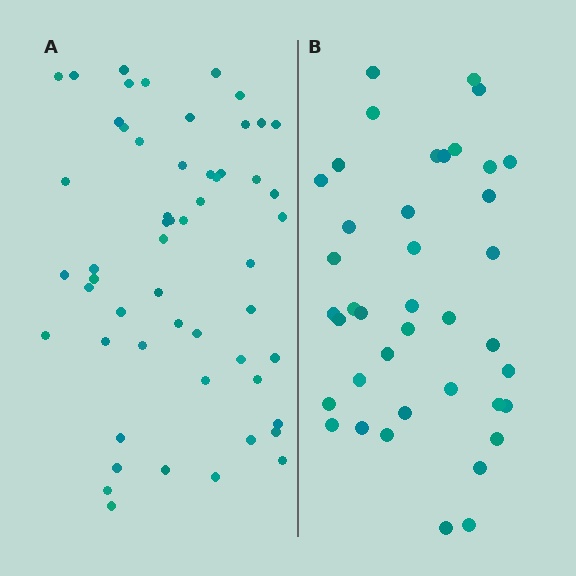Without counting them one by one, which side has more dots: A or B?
Region A (the left region) has more dots.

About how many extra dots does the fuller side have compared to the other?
Region A has approximately 15 more dots than region B.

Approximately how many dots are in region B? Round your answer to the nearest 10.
About 40 dots.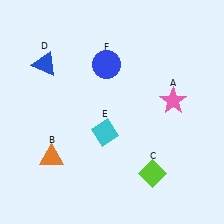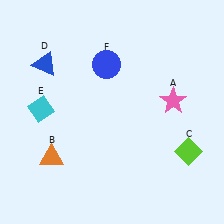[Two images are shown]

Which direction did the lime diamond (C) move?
The lime diamond (C) moved right.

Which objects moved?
The objects that moved are: the lime diamond (C), the cyan diamond (E).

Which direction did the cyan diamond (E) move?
The cyan diamond (E) moved left.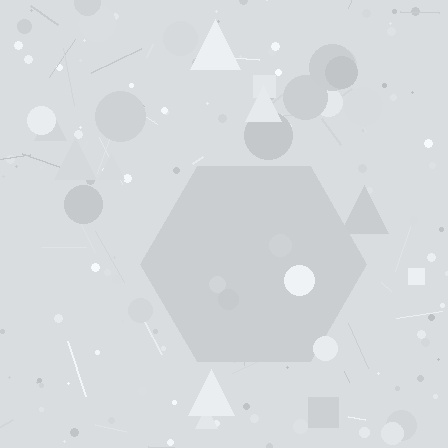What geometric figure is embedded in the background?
A hexagon is embedded in the background.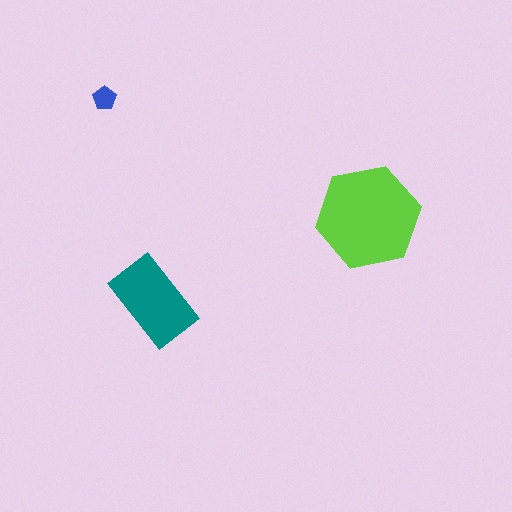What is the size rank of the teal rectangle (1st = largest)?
2nd.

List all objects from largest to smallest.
The lime hexagon, the teal rectangle, the blue pentagon.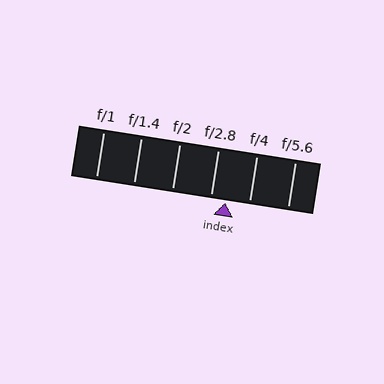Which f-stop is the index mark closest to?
The index mark is closest to f/2.8.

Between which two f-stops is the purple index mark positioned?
The index mark is between f/2.8 and f/4.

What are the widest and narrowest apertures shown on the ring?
The widest aperture shown is f/1 and the narrowest is f/5.6.